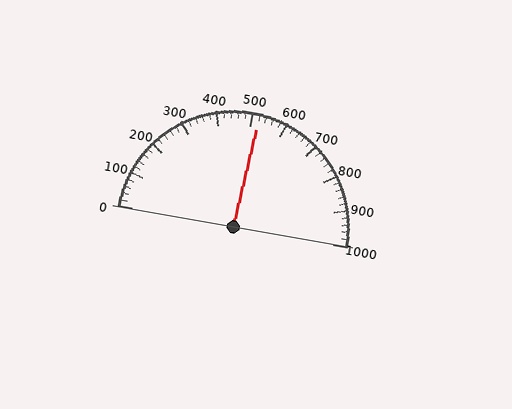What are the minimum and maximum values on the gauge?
The gauge ranges from 0 to 1000.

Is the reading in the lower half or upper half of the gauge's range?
The reading is in the upper half of the range (0 to 1000).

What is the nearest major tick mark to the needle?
The nearest major tick mark is 500.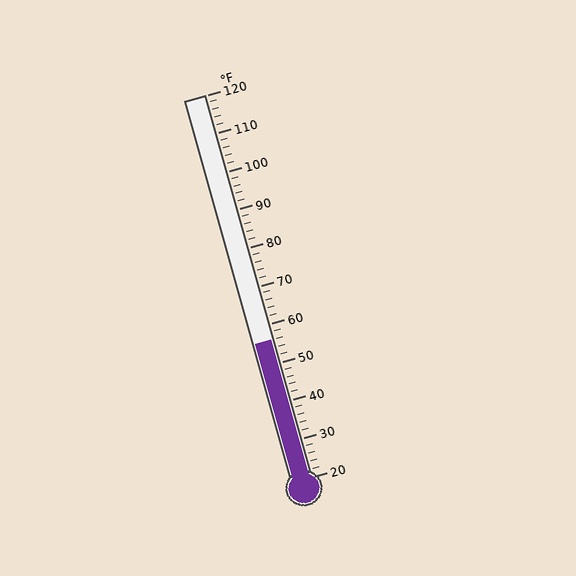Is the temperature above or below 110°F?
The temperature is below 110°F.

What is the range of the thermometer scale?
The thermometer scale ranges from 20°F to 120°F.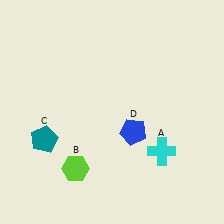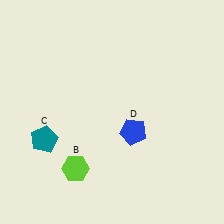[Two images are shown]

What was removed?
The cyan cross (A) was removed in Image 2.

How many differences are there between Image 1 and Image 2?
There is 1 difference between the two images.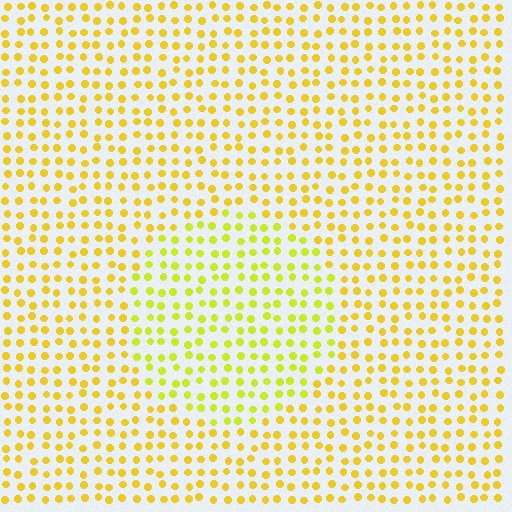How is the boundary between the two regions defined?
The boundary is defined purely by a slight shift in hue (about 21 degrees). Spacing, size, and orientation are identical on both sides.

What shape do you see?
I see a circle.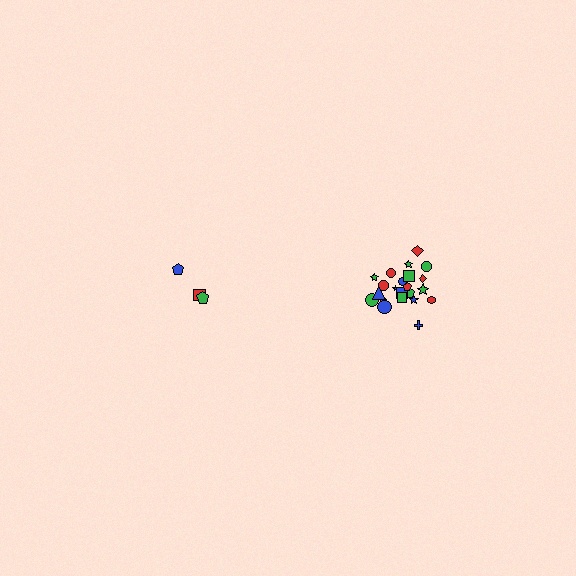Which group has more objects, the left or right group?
The right group.